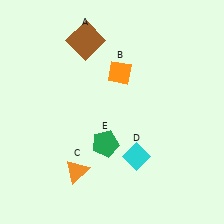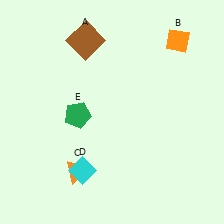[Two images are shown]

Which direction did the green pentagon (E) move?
The green pentagon (E) moved up.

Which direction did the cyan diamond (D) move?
The cyan diamond (D) moved left.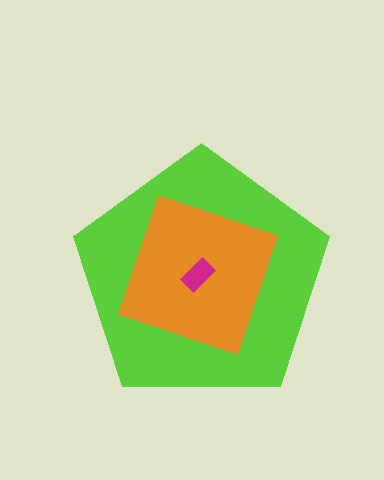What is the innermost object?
The magenta rectangle.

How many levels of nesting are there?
3.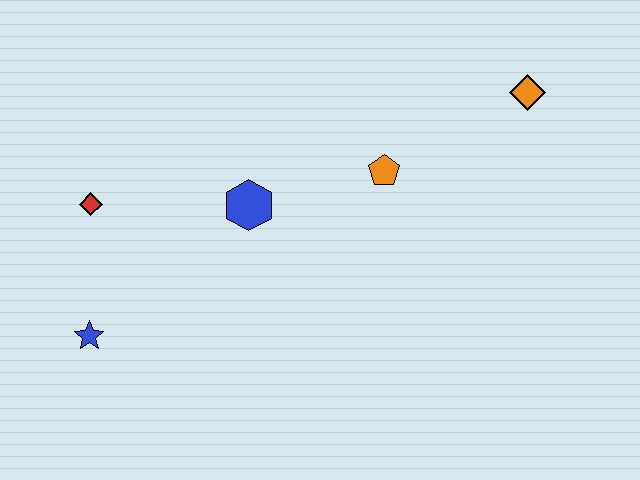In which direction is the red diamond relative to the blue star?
The red diamond is above the blue star.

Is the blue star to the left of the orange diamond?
Yes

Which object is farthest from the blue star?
The orange diamond is farthest from the blue star.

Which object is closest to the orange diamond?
The orange pentagon is closest to the orange diamond.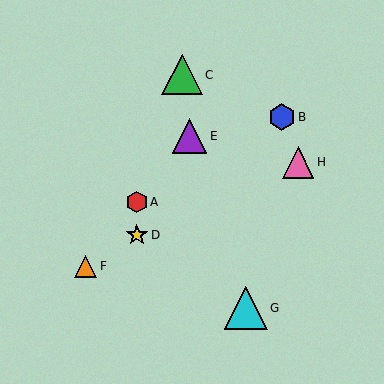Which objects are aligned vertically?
Objects A, D are aligned vertically.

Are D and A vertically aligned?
Yes, both are at x≈137.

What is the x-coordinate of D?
Object D is at x≈137.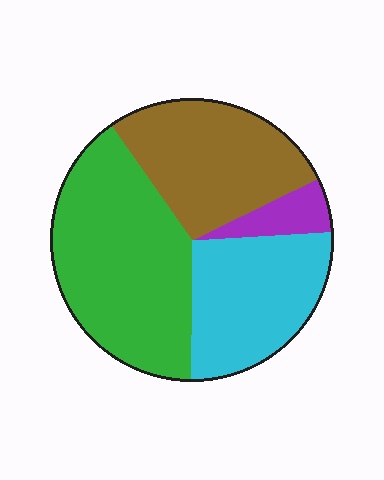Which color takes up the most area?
Green, at roughly 40%.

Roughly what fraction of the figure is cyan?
Cyan takes up about one quarter (1/4) of the figure.